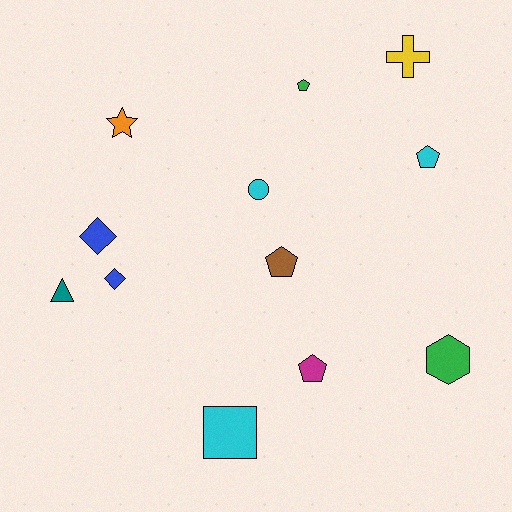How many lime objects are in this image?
There are no lime objects.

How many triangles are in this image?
There is 1 triangle.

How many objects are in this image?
There are 12 objects.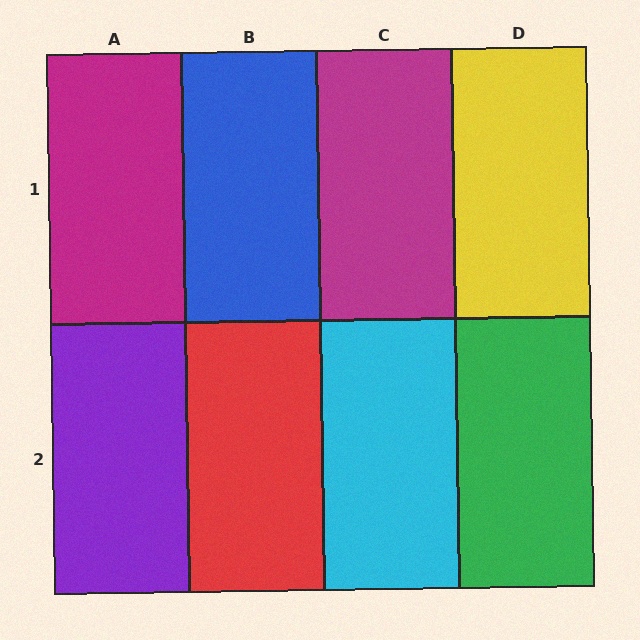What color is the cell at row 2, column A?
Purple.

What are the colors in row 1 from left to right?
Magenta, blue, magenta, yellow.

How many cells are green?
1 cell is green.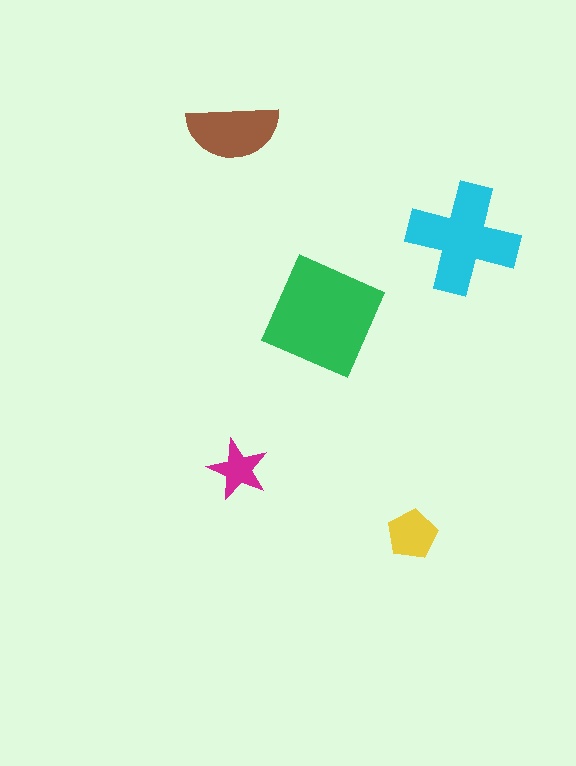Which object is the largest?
The green square.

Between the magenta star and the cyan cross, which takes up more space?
The cyan cross.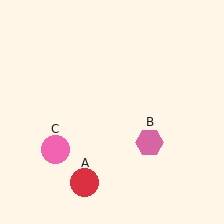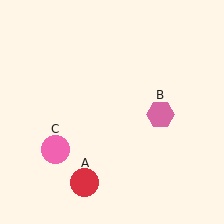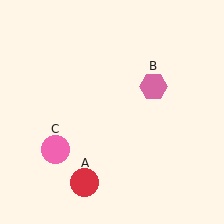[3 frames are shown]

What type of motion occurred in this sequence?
The pink hexagon (object B) rotated counterclockwise around the center of the scene.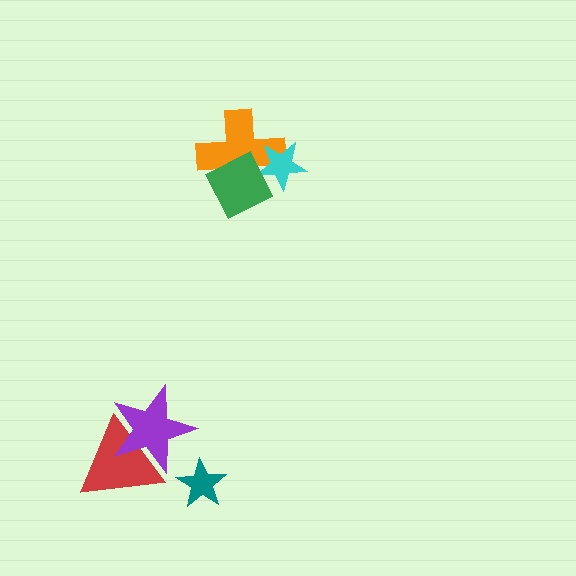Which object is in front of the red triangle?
The purple star is in front of the red triangle.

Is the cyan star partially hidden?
Yes, it is partially covered by another shape.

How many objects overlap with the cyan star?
2 objects overlap with the cyan star.